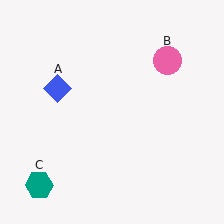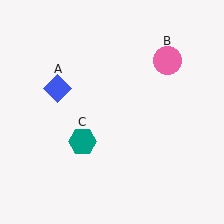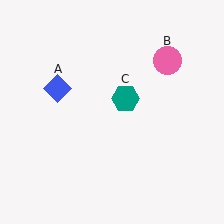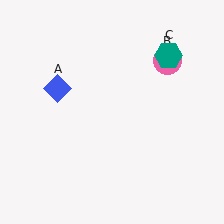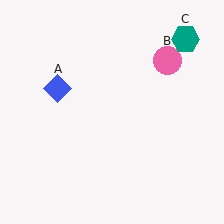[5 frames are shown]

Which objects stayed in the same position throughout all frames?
Blue diamond (object A) and pink circle (object B) remained stationary.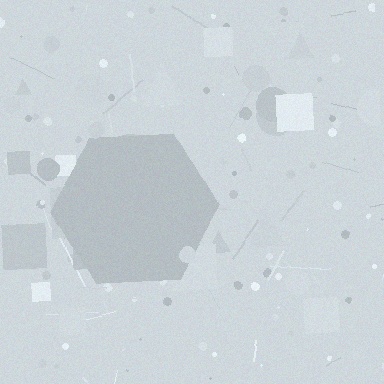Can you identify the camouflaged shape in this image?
The camouflaged shape is a hexagon.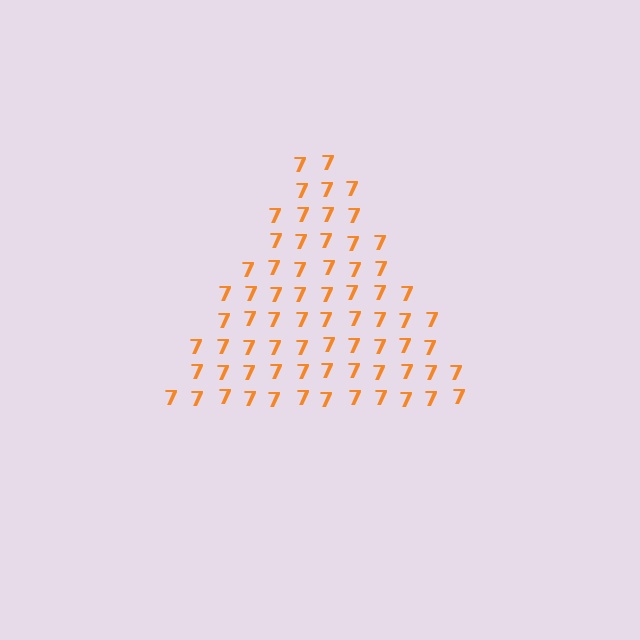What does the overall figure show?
The overall figure shows a triangle.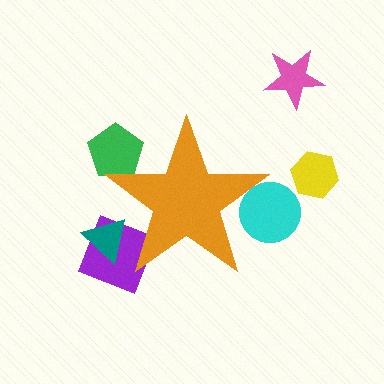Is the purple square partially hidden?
Yes, the purple square is partially hidden behind the orange star.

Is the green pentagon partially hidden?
Yes, the green pentagon is partially hidden behind the orange star.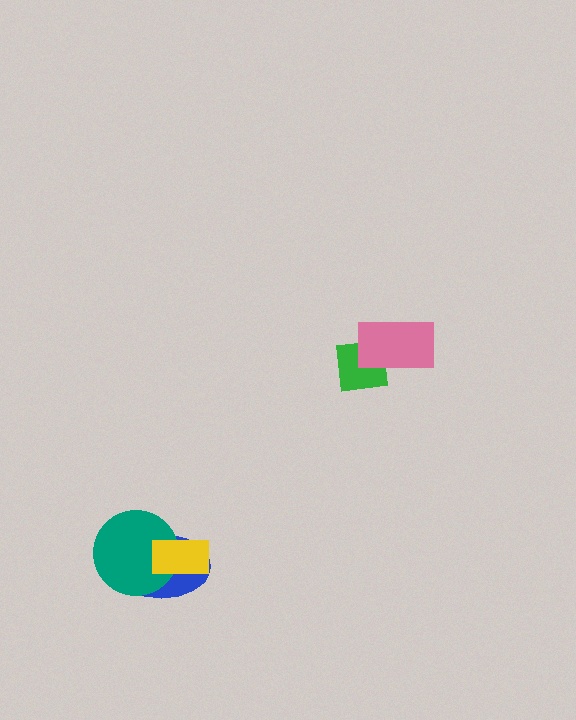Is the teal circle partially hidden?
Yes, it is partially covered by another shape.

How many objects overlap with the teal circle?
2 objects overlap with the teal circle.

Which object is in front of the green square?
The pink rectangle is in front of the green square.